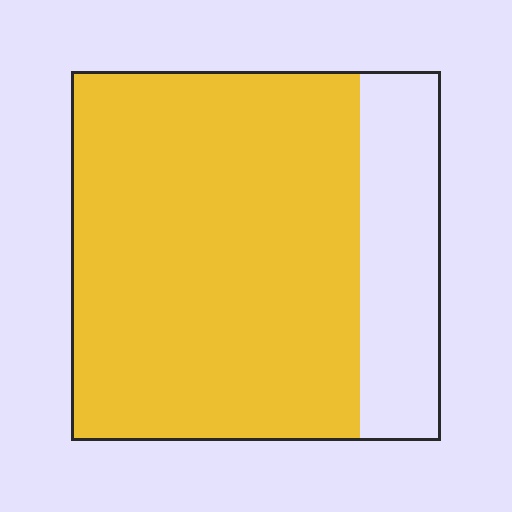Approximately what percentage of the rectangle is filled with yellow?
Approximately 80%.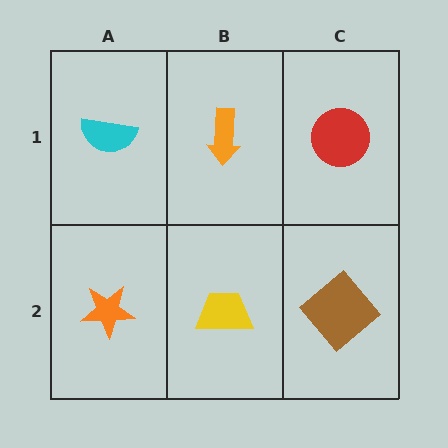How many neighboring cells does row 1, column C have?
2.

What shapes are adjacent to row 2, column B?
An orange arrow (row 1, column B), an orange star (row 2, column A), a brown diamond (row 2, column C).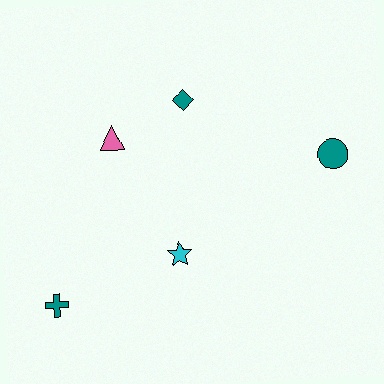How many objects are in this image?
There are 5 objects.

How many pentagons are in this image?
There are no pentagons.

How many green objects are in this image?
There are no green objects.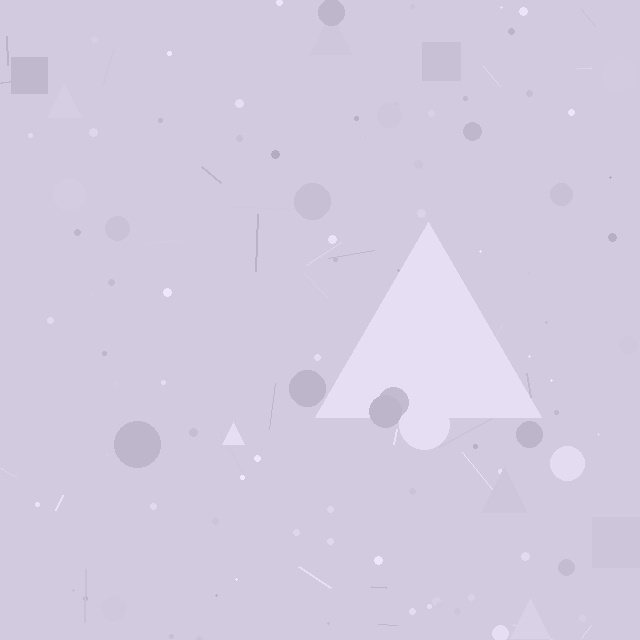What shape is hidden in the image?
A triangle is hidden in the image.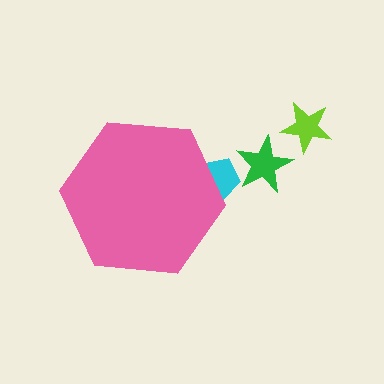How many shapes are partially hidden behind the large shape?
1 shape is partially hidden.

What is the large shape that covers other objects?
A pink hexagon.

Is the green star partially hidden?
No, the green star is fully visible.